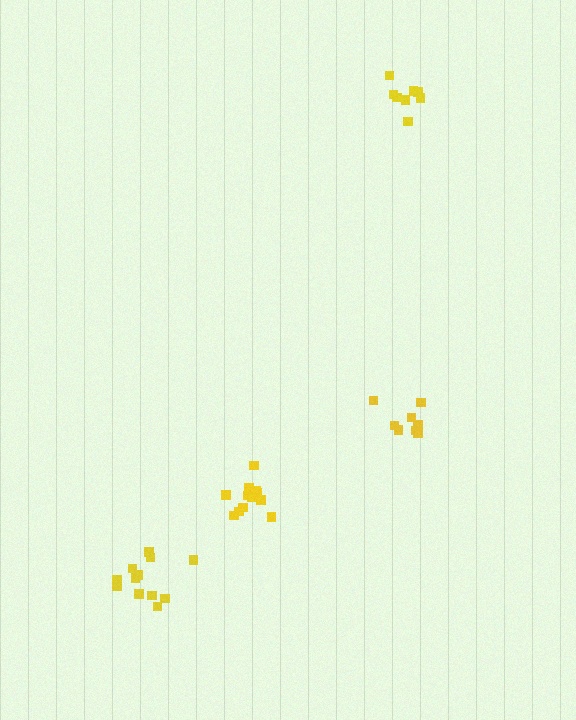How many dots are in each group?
Group 1: 8 dots, Group 2: 12 dots, Group 3: 8 dots, Group 4: 12 dots (40 total).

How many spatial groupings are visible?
There are 4 spatial groupings.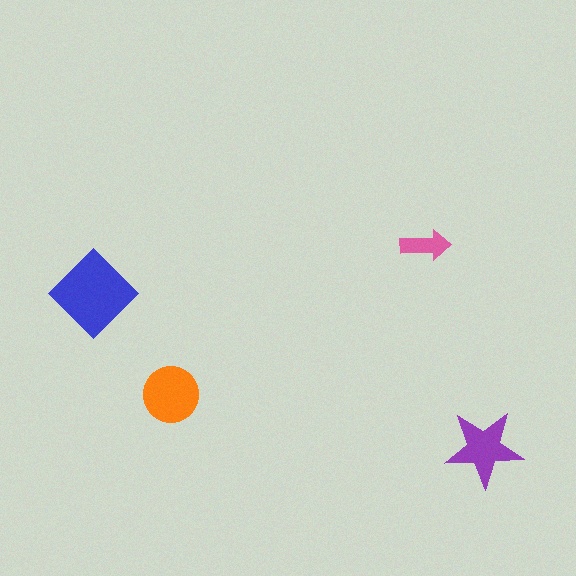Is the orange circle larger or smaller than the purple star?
Larger.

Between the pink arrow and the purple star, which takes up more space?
The purple star.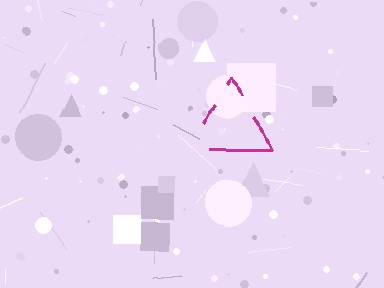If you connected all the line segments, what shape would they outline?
They would outline a triangle.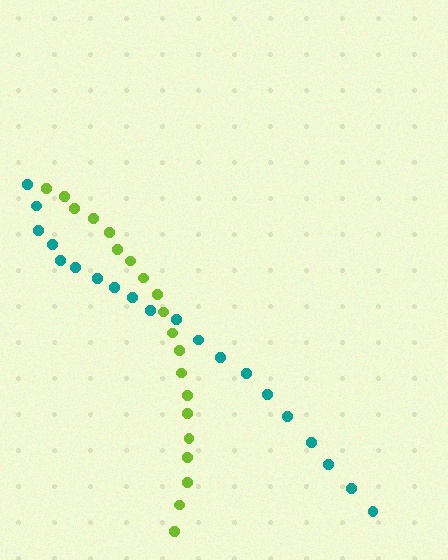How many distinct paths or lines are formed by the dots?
There are 2 distinct paths.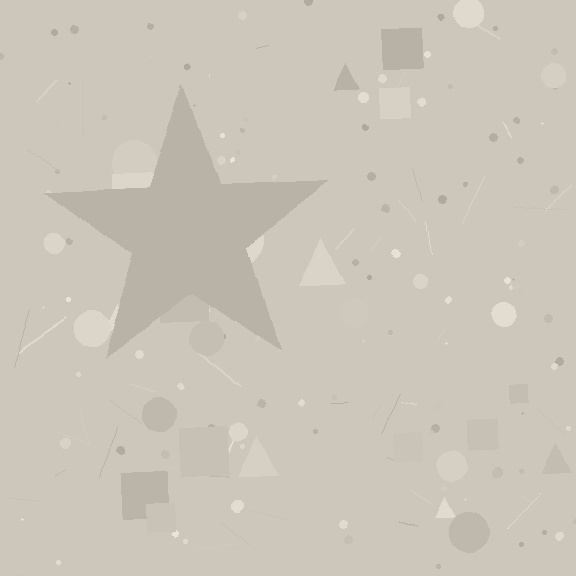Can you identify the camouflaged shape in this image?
The camouflaged shape is a star.